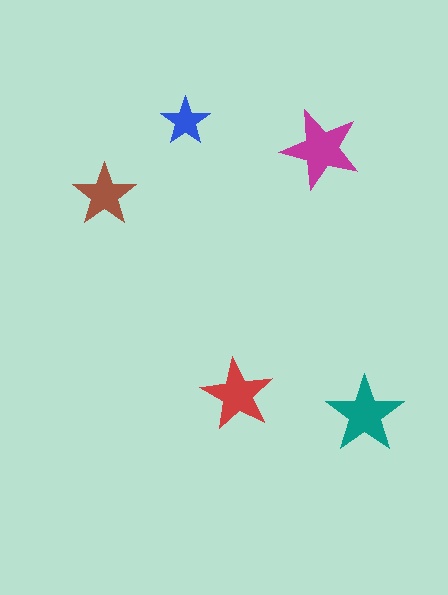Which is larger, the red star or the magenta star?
The magenta one.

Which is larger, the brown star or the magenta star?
The magenta one.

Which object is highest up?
The blue star is topmost.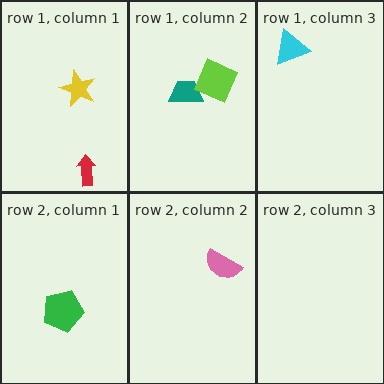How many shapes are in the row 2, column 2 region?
1.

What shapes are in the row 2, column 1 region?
The green pentagon.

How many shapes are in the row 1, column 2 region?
2.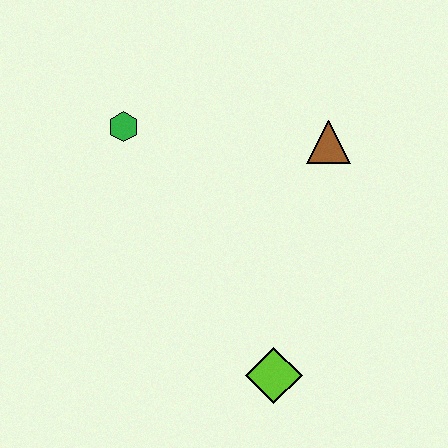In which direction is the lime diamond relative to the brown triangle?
The lime diamond is below the brown triangle.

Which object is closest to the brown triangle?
The green hexagon is closest to the brown triangle.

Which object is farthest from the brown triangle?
The lime diamond is farthest from the brown triangle.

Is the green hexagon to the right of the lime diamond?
No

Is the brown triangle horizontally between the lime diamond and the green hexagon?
No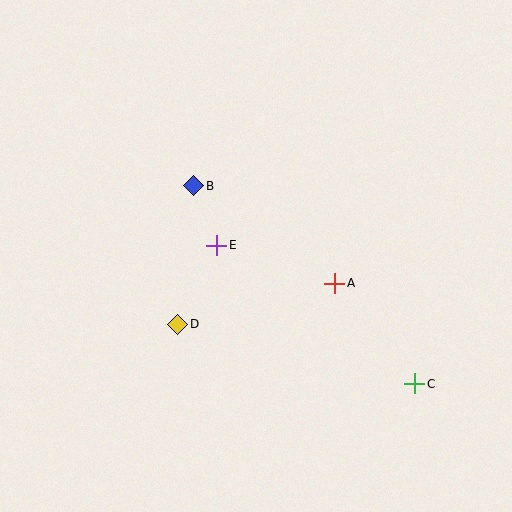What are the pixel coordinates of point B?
Point B is at (194, 186).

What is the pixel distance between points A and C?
The distance between A and C is 128 pixels.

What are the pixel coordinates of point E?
Point E is at (217, 245).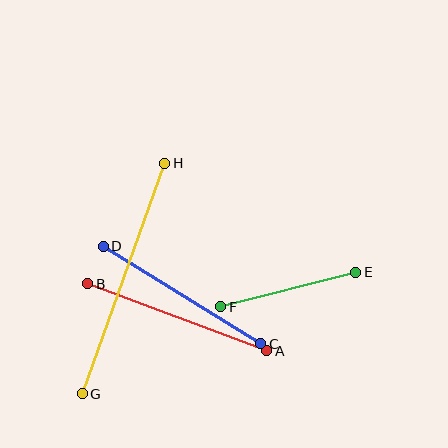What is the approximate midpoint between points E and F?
The midpoint is at approximately (288, 289) pixels.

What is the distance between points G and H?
The distance is approximately 245 pixels.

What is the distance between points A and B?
The distance is approximately 191 pixels.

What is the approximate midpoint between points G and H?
The midpoint is at approximately (124, 278) pixels.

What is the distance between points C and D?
The distance is approximately 185 pixels.